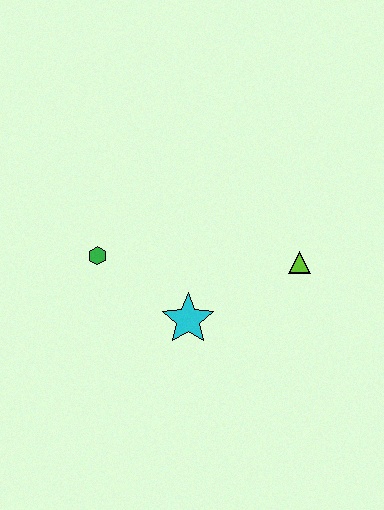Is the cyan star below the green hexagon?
Yes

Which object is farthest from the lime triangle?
The green hexagon is farthest from the lime triangle.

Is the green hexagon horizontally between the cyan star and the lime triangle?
No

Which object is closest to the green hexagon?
The cyan star is closest to the green hexagon.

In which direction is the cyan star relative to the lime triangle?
The cyan star is to the left of the lime triangle.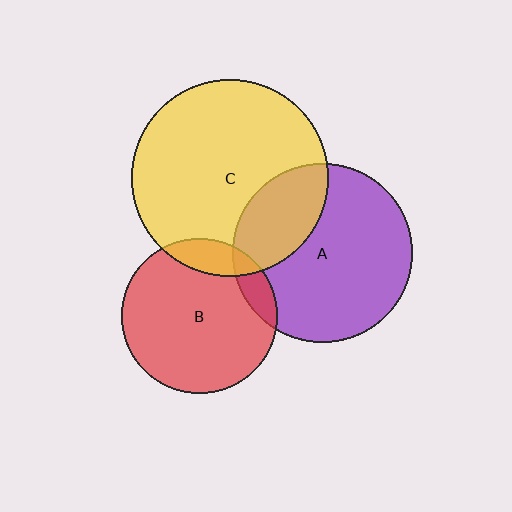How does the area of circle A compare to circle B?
Approximately 1.3 times.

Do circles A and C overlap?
Yes.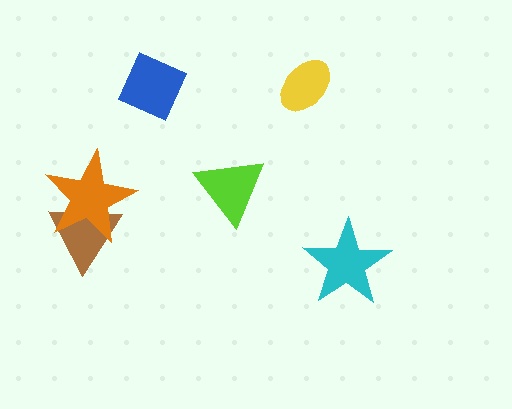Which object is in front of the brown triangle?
The orange star is in front of the brown triangle.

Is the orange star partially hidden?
No, no other shape covers it.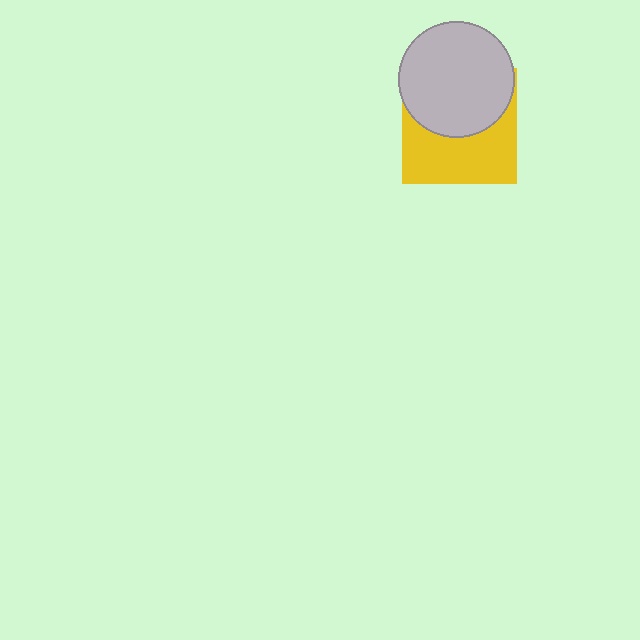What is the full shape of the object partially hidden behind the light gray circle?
The partially hidden object is a yellow square.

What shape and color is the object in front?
The object in front is a light gray circle.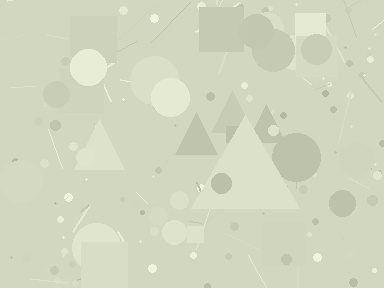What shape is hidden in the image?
A triangle is hidden in the image.